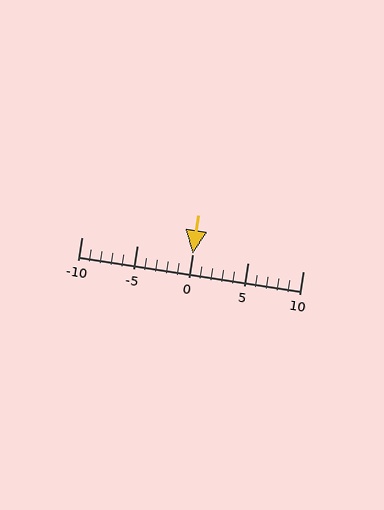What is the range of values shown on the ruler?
The ruler shows values from -10 to 10.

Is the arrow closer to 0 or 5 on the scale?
The arrow is closer to 0.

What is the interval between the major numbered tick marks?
The major tick marks are spaced 5 units apart.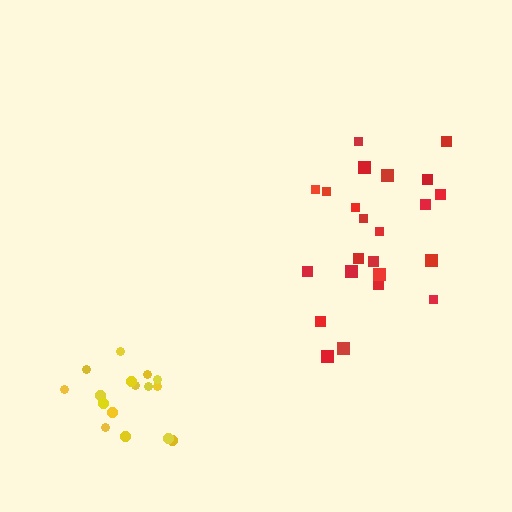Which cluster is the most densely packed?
Yellow.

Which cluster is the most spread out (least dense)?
Red.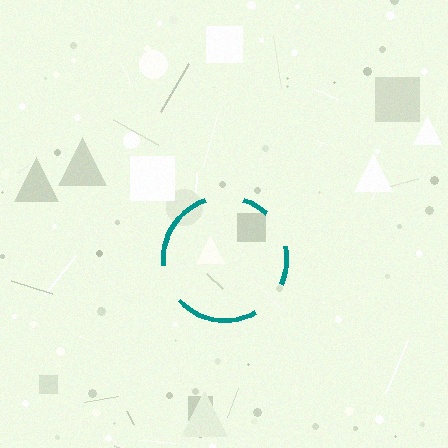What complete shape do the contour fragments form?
The contour fragments form a circle.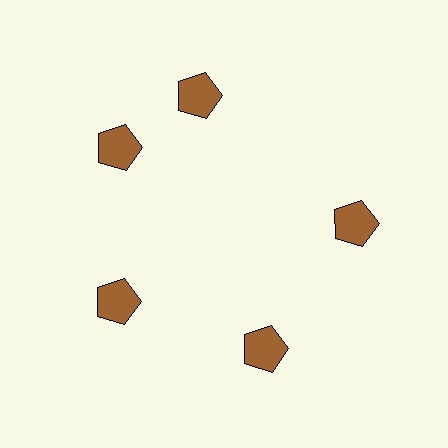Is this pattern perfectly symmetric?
No. The 5 brown pentagons are arranged in a ring, but one element near the 1 o'clock position is rotated out of alignment along the ring, breaking the 5-fold rotational symmetry.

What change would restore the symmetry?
The symmetry would be restored by rotating it back into even spacing with its neighbors so that all 5 pentagons sit at equal angles and equal distance from the center.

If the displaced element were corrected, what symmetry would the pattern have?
It would have 5-fold rotational symmetry — the pattern would map onto itself every 72 degrees.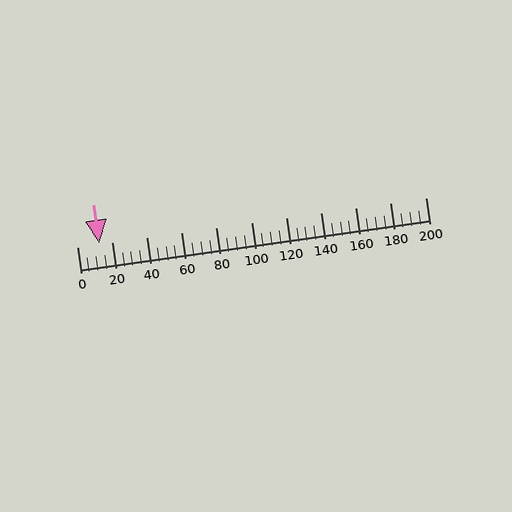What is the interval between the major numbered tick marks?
The major tick marks are spaced 20 units apart.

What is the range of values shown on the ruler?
The ruler shows values from 0 to 200.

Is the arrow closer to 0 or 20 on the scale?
The arrow is closer to 20.